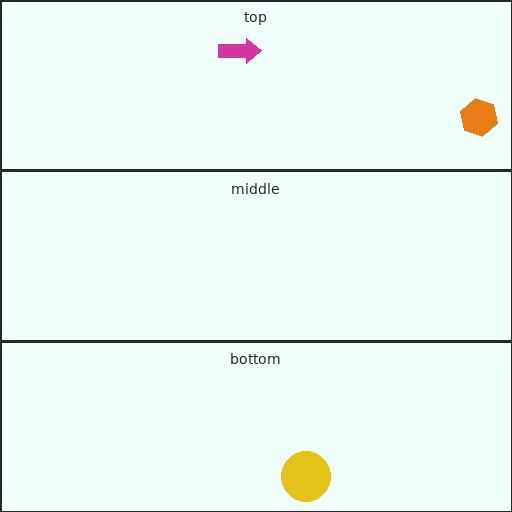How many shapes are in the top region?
2.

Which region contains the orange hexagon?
The top region.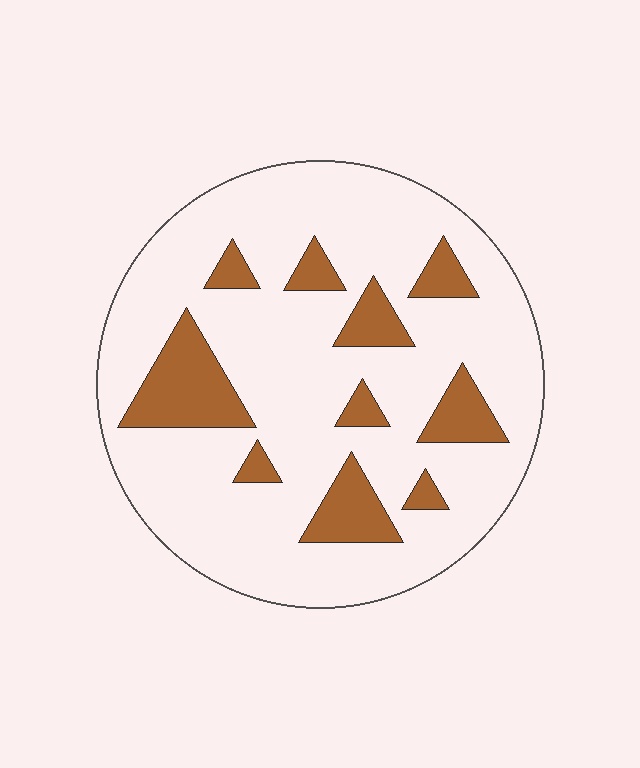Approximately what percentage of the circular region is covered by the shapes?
Approximately 20%.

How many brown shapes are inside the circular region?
10.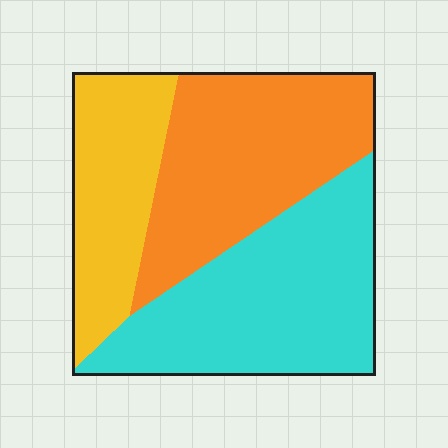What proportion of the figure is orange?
Orange covers roughly 35% of the figure.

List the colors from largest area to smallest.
From largest to smallest: cyan, orange, yellow.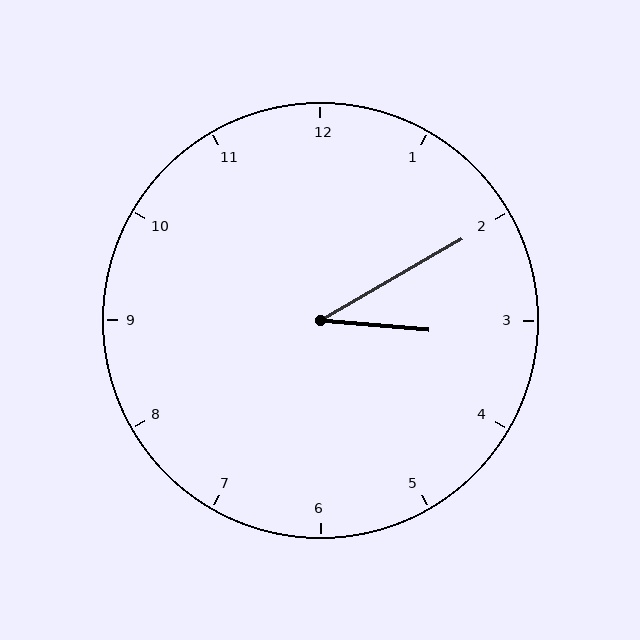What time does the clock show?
3:10.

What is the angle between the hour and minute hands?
Approximately 35 degrees.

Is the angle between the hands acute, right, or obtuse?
It is acute.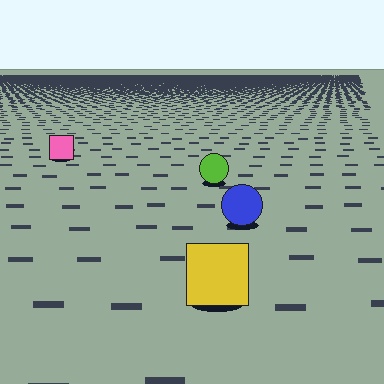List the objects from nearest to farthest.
From nearest to farthest: the yellow square, the blue circle, the lime circle, the pink square.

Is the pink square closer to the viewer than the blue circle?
No. The blue circle is closer — you can tell from the texture gradient: the ground texture is coarser near it.